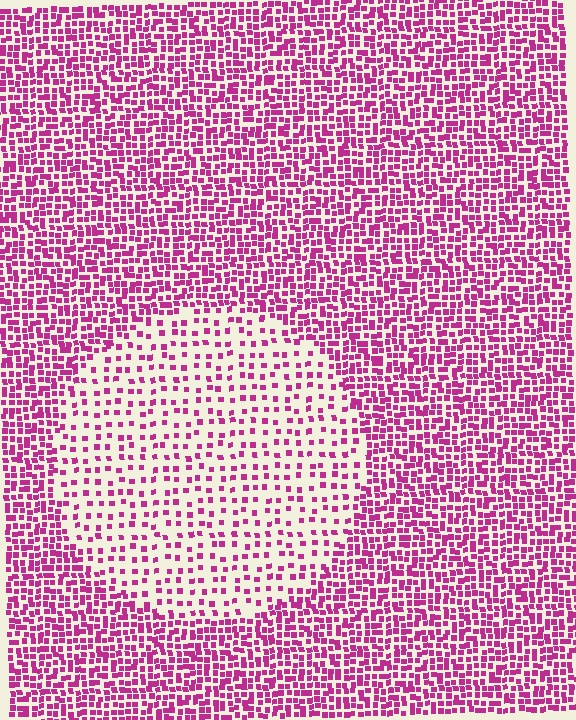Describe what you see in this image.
The image contains small magenta elements arranged at two different densities. A circle-shaped region is visible where the elements are less densely packed than the surrounding area.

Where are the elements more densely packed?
The elements are more densely packed outside the circle boundary.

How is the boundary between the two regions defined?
The boundary is defined by a change in element density (approximately 2.4x ratio). All elements are the same color, size, and shape.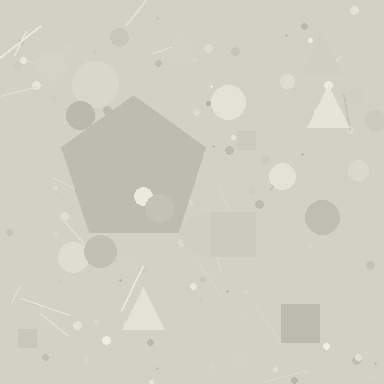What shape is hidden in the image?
A pentagon is hidden in the image.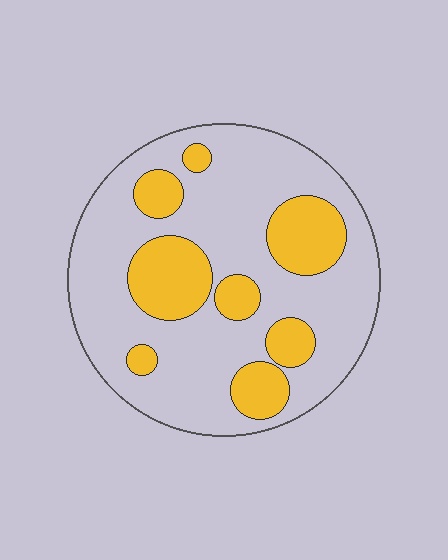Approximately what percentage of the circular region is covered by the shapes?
Approximately 25%.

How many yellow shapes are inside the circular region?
8.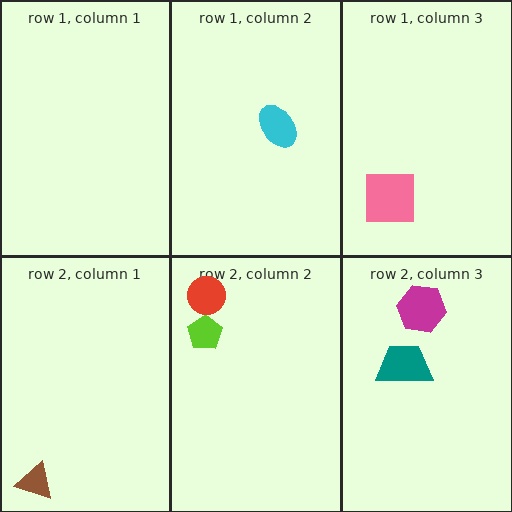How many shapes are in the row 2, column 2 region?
2.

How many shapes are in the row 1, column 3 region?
1.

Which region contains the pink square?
The row 1, column 3 region.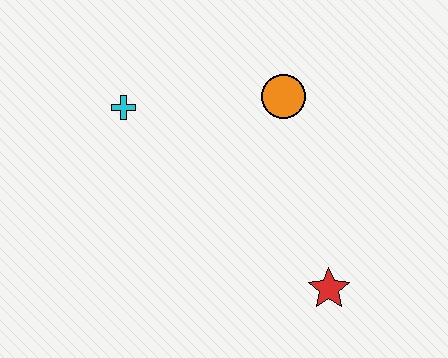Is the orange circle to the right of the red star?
No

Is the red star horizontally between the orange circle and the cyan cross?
No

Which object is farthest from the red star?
The cyan cross is farthest from the red star.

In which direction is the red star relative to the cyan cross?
The red star is to the right of the cyan cross.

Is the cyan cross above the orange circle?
No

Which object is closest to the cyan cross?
The orange circle is closest to the cyan cross.